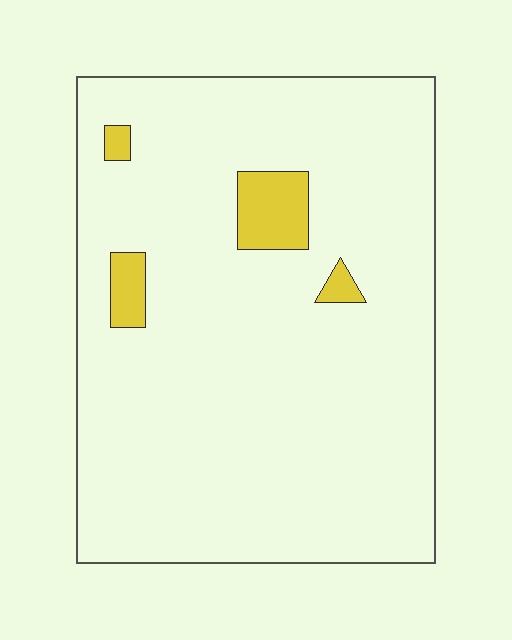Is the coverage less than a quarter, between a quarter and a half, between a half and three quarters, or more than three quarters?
Less than a quarter.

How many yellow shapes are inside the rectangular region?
4.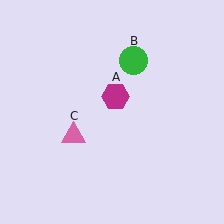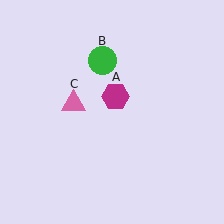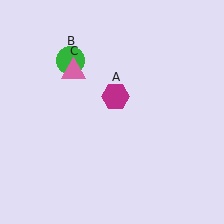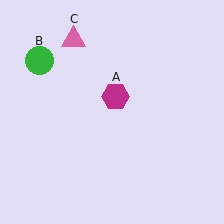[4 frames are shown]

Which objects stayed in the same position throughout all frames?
Magenta hexagon (object A) remained stationary.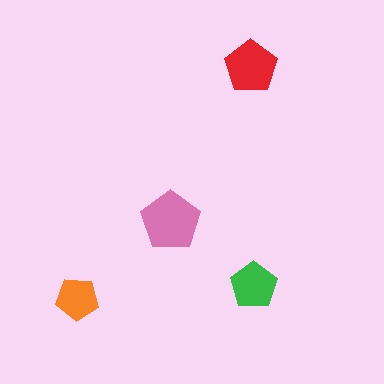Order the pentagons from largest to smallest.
the pink one, the red one, the green one, the orange one.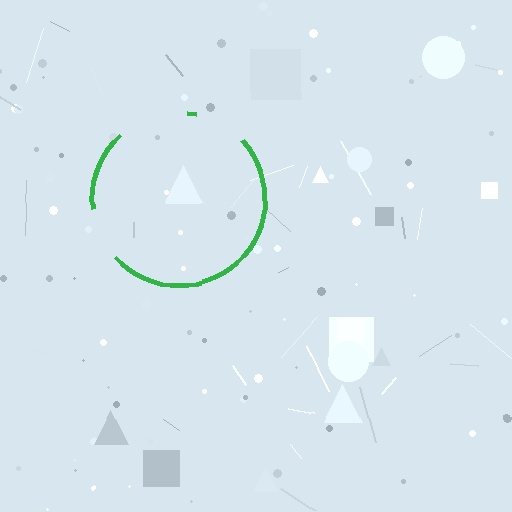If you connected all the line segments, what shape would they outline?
They would outline a circle.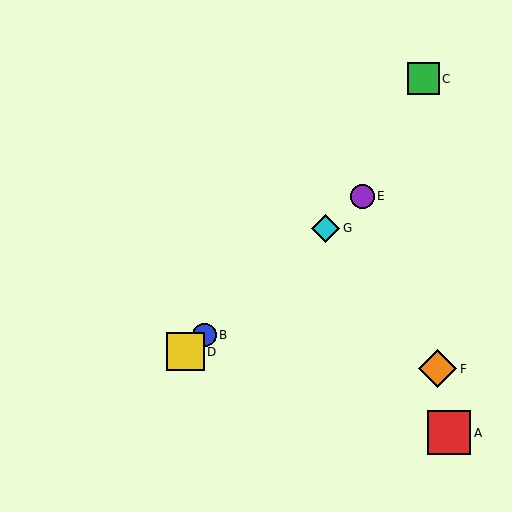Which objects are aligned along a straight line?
Objects B, D, E, G are aligned along a straight line.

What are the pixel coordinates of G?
Object G is at (326, 228).